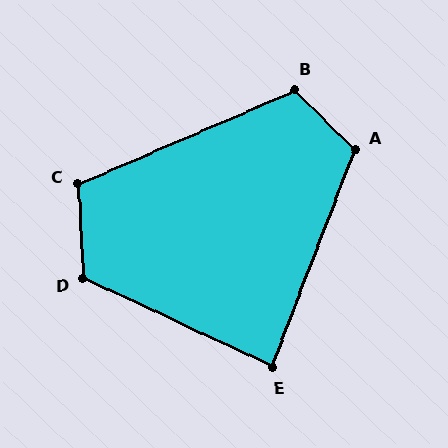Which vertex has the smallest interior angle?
E, at approximately 86 degrees.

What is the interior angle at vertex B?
Approximately 112 degrees (obtuse).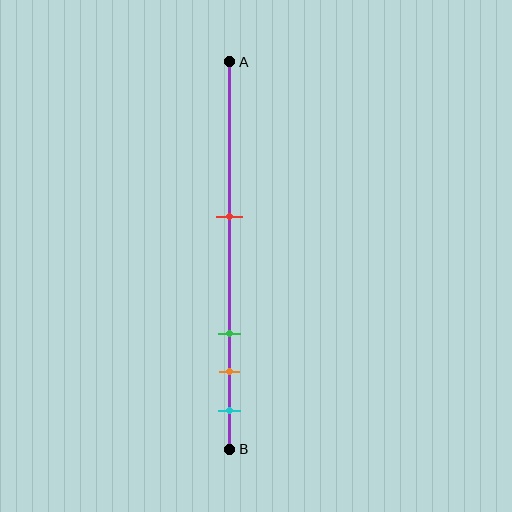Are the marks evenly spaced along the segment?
No, the marks are not evenly spaced.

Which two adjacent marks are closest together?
The orange and cyan marks are the closest adjacent pair.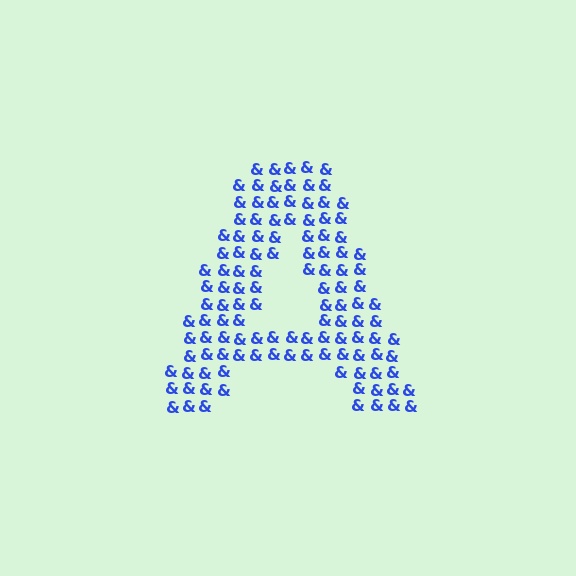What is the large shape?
The large shape is the letter A.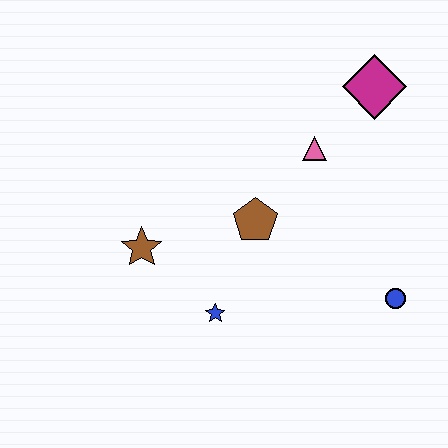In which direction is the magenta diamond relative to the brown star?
The magenta diamond is to the right of the brown star.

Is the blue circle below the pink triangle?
Yes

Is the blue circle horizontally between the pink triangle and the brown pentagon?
No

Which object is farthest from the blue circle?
The brown star is farthest from the blue circle.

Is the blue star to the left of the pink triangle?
Yes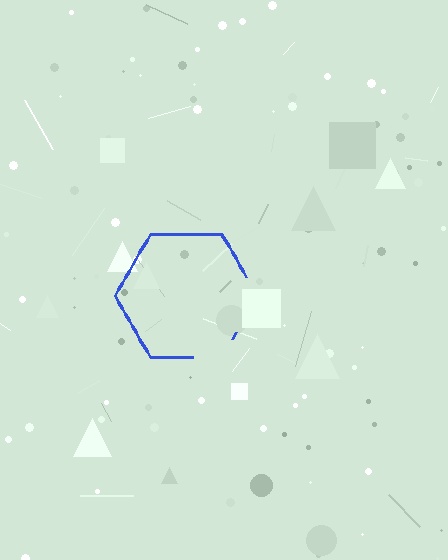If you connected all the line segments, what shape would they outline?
They would outline a hexagon.